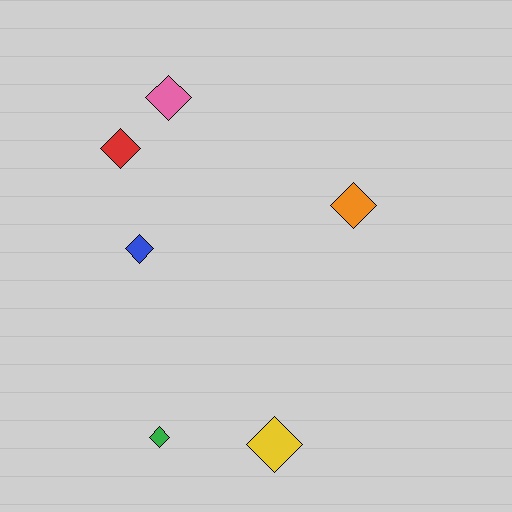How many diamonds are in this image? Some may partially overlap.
There are 6 diamonds.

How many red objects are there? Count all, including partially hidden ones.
There is 1 red object.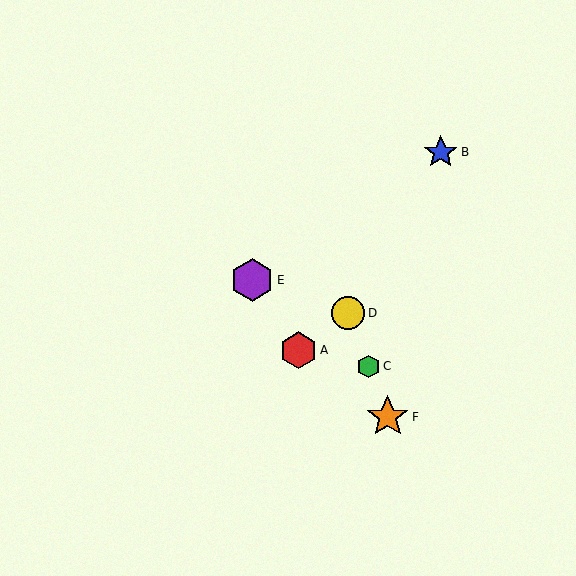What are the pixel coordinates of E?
Object E is at (252, 280).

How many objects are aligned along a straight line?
3 objects (C, D, F) are aligned along a straight line.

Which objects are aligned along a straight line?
Objects C, D, F are aligned along a straight line.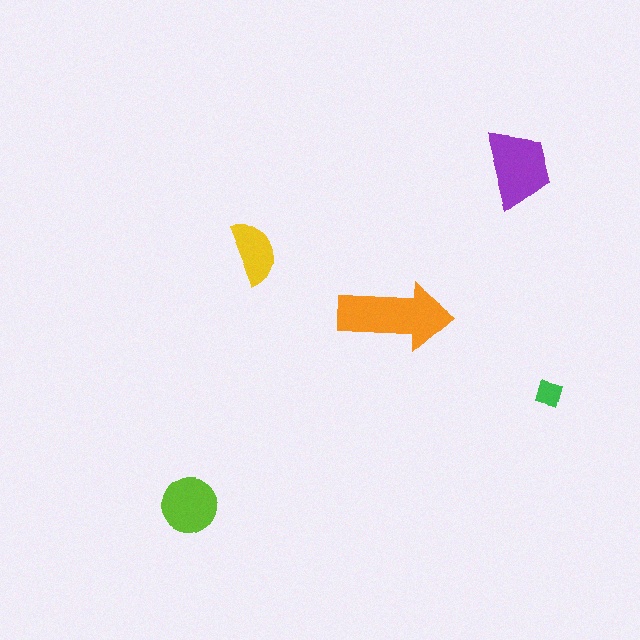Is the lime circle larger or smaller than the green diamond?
Larger.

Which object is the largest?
The orange arrow.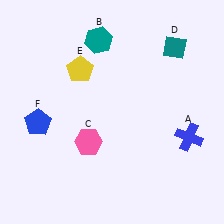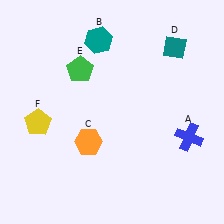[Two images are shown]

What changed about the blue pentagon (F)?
In Image 1, F is blue. In Image 2, it changed to yellow.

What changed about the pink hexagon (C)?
In Image 1, C is pink. In Image 2, it changed to orange.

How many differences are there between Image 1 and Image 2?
There are 3 differences between the two images.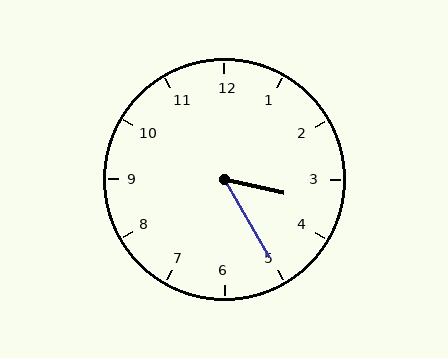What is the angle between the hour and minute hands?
Approximately 48 degrees.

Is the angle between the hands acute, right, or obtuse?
It is acute.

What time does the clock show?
3:25.